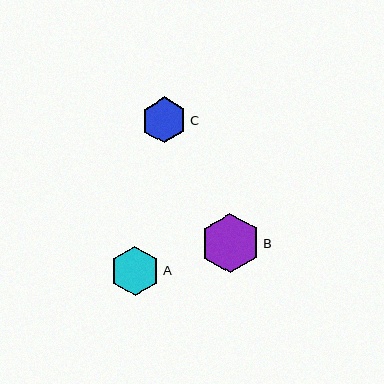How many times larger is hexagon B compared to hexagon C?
Hexagon B is approximately 1.3 times the size of hexagon C.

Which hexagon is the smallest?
Hexagon C is the smallest with a size of approximately 46 pixels.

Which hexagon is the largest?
Hexagon B is the largest with a size of approximately 59 pixels.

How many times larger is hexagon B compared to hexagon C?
Hexagon B is approximately 1.3 times the size of hexagon C.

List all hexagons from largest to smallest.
From largest to smallest: B, A, C.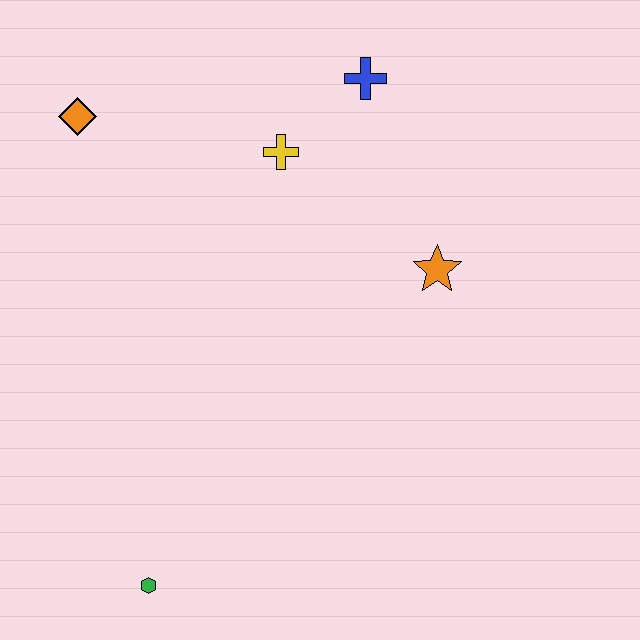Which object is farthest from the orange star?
The green hexagon is farthest from the orange star.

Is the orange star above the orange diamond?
No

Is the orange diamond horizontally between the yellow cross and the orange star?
No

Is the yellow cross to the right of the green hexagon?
Yes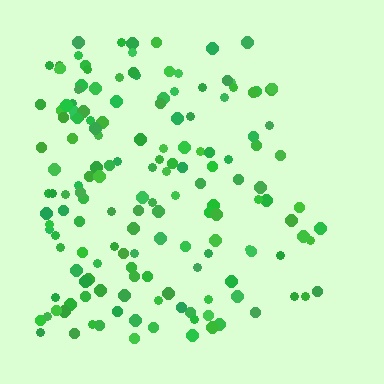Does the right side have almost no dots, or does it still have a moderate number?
Still a moderate number, just noticeably fewer than the left.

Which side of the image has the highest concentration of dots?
The left.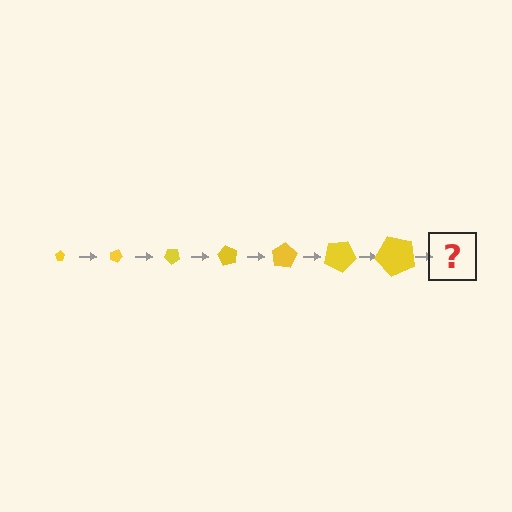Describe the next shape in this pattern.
It should be a pentagon, larger than the previous one and rotated 140 degrees from the start.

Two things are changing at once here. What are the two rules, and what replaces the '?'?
The two rules are that the pentagon grows larger each step and it rotates 20 degrees each step. The '?' should be a pentagon, larger than the previous one and rotated 140 degrees from the start.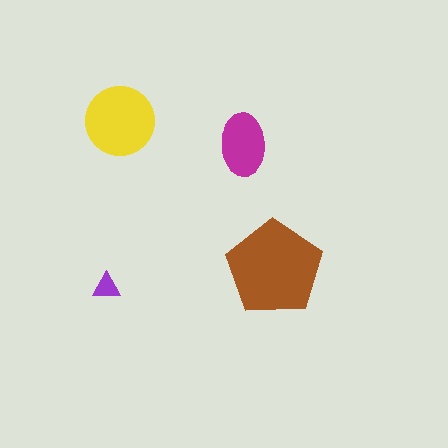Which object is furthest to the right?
The brown pentagon is rightmost.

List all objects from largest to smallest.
The brown pentagon, the yellow circle, the magenta ellipse, the purple triangle.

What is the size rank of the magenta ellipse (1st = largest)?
3rd.